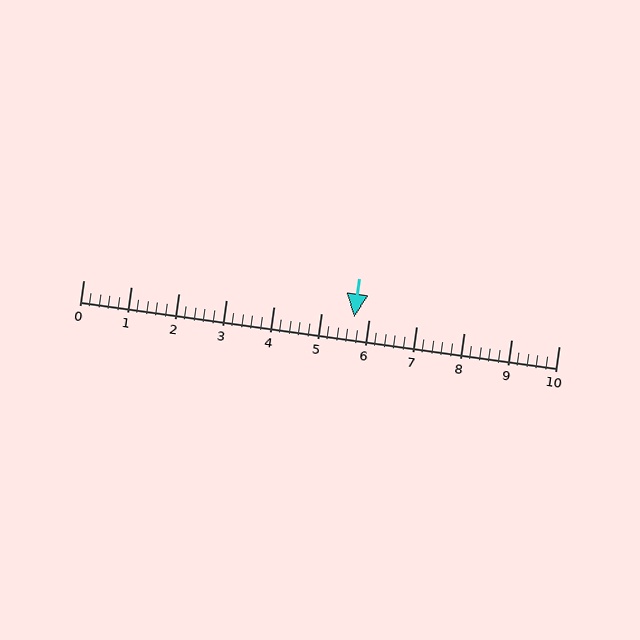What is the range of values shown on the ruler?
The ruler shows values from 0 to 10.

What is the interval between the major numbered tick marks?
The major tick marks are spaced 1 units apart.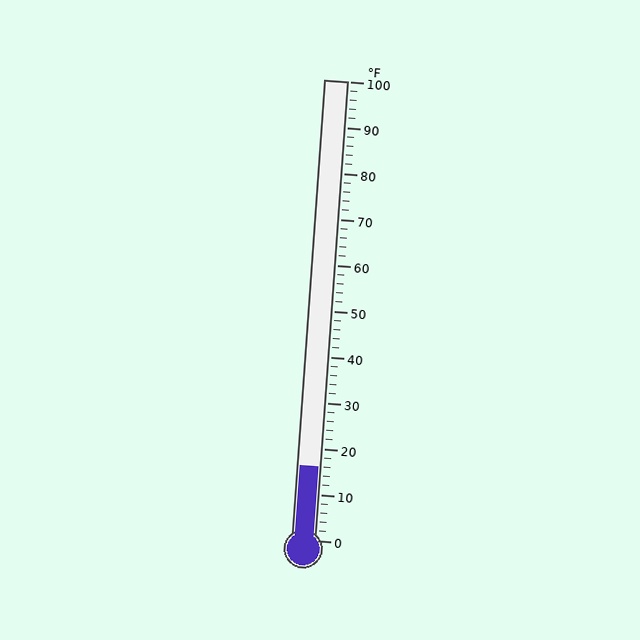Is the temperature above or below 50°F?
The temperature is below 50°F.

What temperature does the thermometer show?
The thermometer shows approximately 16°F.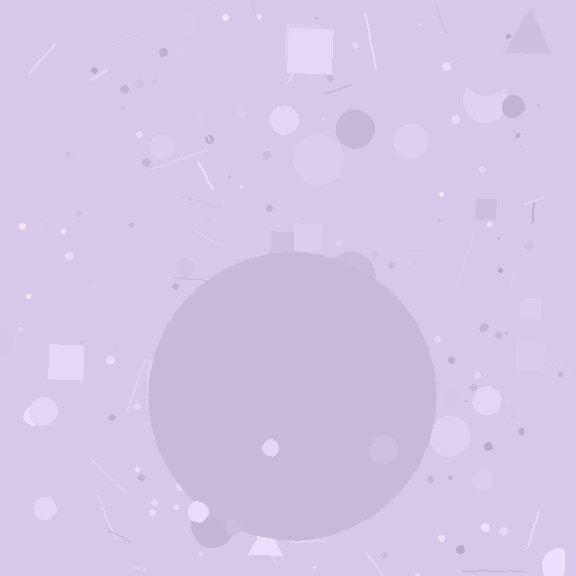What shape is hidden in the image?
A circle is hidden in the image.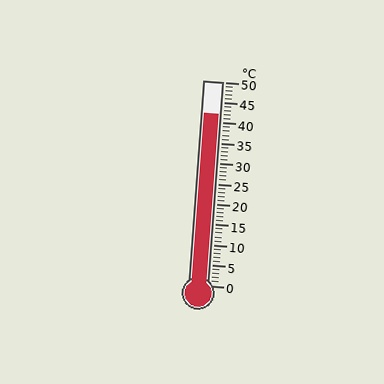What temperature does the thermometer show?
The thermometer shows approximately 42°C.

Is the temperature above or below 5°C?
The temperature is above 5°C.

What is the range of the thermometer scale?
The thermometer scale ranges from 0°C to 50°C.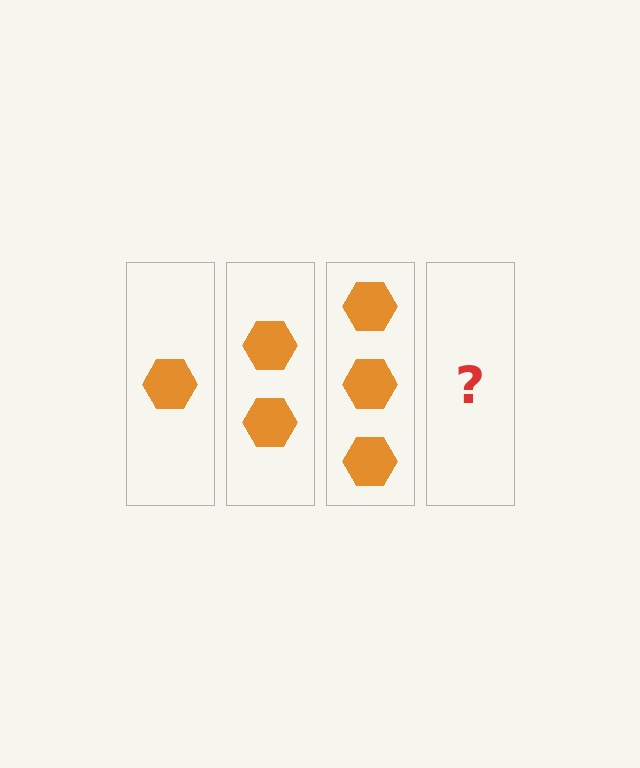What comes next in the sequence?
The next element should be 4 hexagons.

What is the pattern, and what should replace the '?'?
The pattern is that each step adds one more hexagon. The '?' should be 4 hexagons.